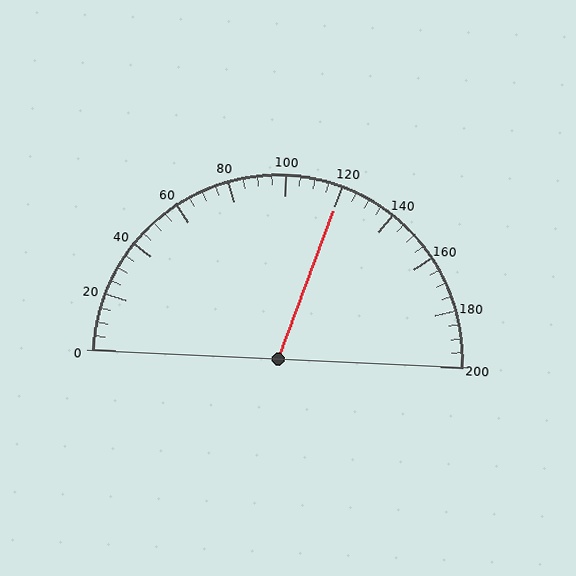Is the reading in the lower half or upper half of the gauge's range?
The reading is in the upper half of the range (0 to 200).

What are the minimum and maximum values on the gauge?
The gauge ranges from 0 to 200.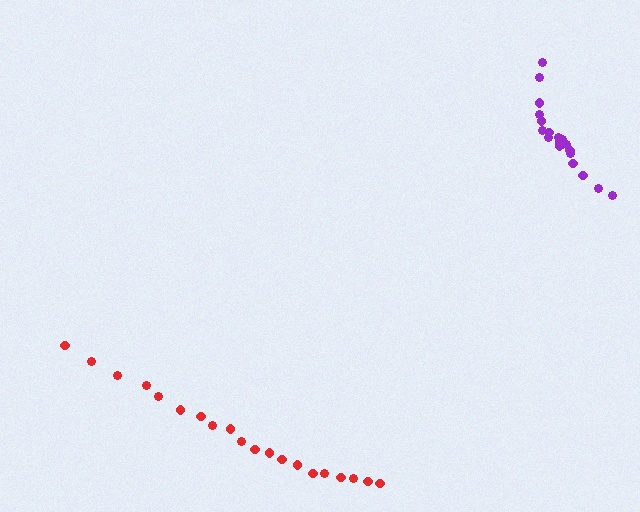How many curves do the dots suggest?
There are 2 distinct paths.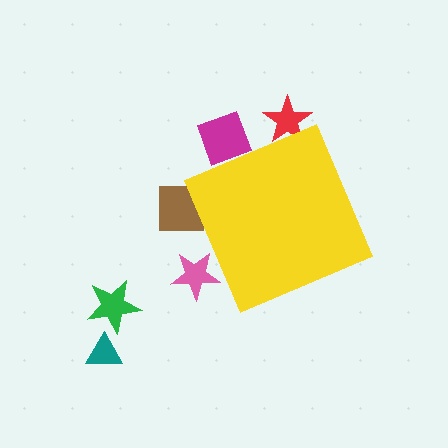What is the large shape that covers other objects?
A yellow diamond.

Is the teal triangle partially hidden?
No, the teal triangle is fully visible.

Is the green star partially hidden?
No, the green star is fully visible.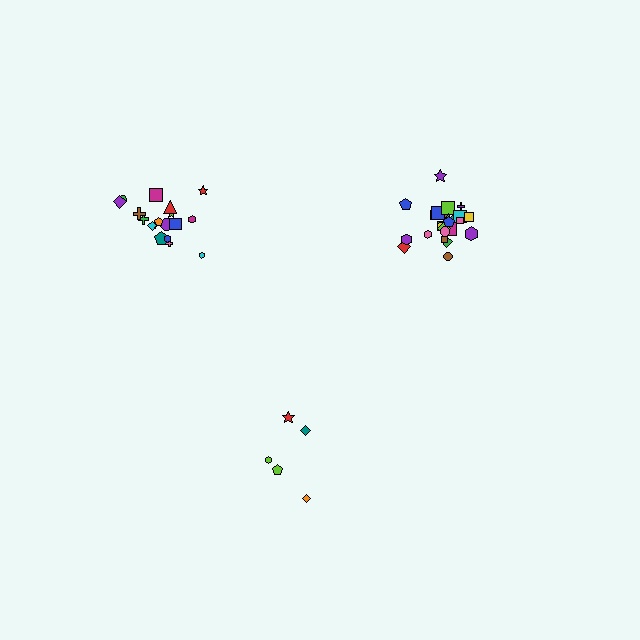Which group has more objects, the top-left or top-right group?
The top-right group.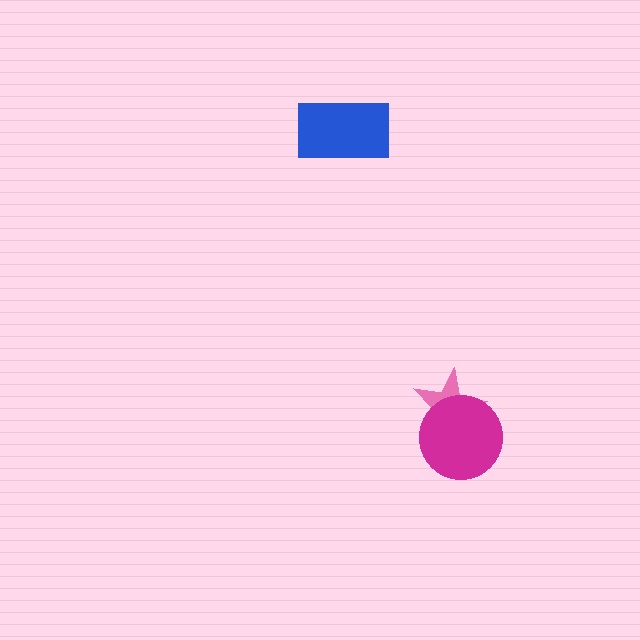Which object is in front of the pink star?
The magenta circle is in front of the pink star.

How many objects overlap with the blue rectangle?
0 objects overlap with the blue rectangle.